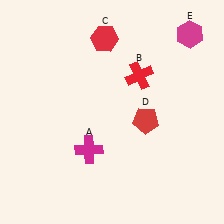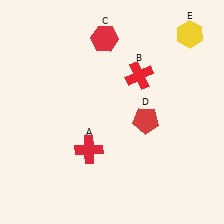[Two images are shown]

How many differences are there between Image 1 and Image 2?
There are 2 differences between the two images.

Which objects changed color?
A changed from magenta to red. E changed from magenta to yellow.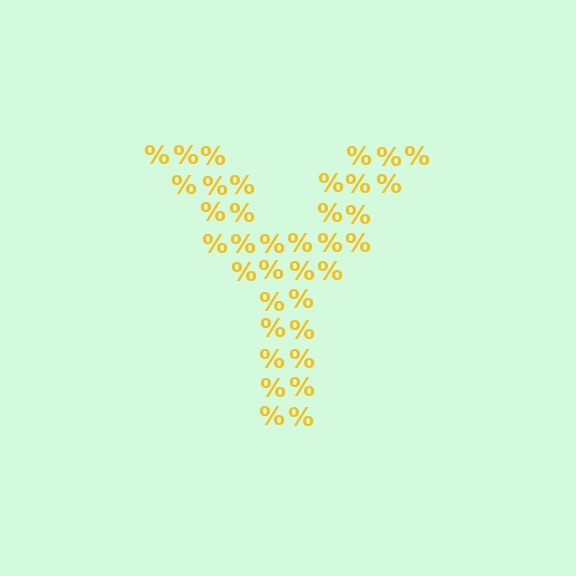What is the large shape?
The large shape is the letter Y.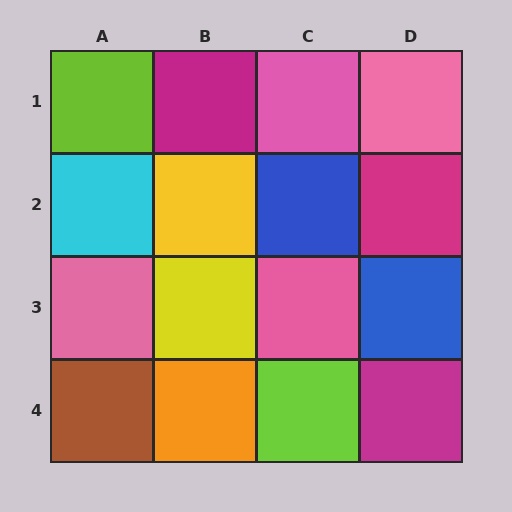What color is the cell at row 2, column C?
Blue.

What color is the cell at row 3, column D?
Blue.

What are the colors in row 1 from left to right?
Lime, magenta, pink, pink.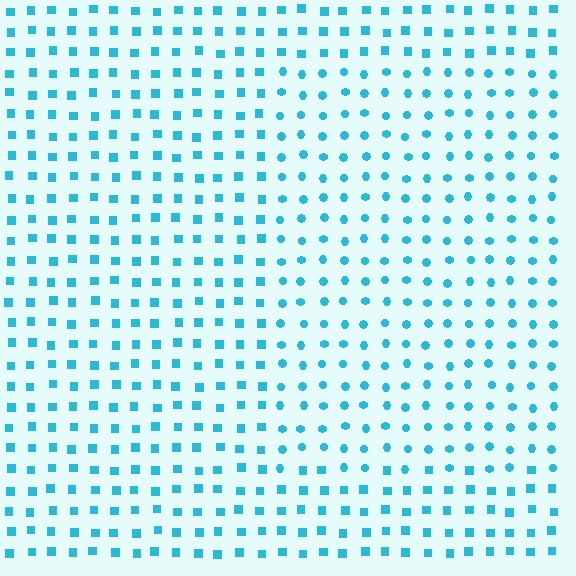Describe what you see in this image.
The image is filled with small cyan elements arranged in a uniform grid. A rectangle-shaped region contains circles, while the surrounding area contains squares. The boundary is defined purely by the change in element shape.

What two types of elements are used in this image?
The image uses circles inside the rectangle region and squares outside it.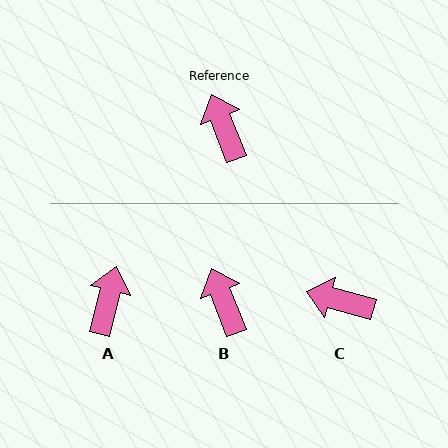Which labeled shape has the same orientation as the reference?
B.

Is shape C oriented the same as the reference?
No, it is off by about 54 degrees.